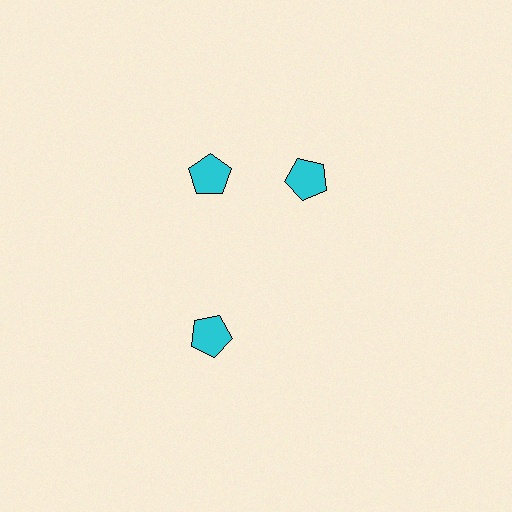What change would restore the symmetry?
The symmetry would be restored by rotating it back into even spacing with its neighbors so that all 3 pentagons sit at equal angles and equal distance from the center.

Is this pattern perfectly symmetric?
No. The 3 cyan pentagons are arranged in a ring, but one element near the 3 o'clock position is rotated out of alignment along the ring, breaking the 3-fold rotational symmetry.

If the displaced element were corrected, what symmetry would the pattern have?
It would have 3-fold rotational symmetry — the pattern would map onto itself every 120 degrees.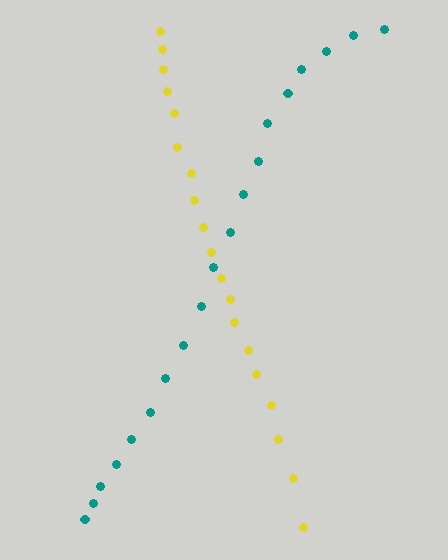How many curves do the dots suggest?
There are 2 distinct paths.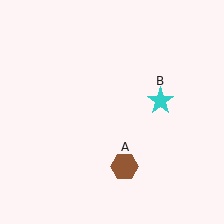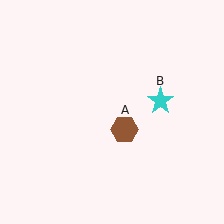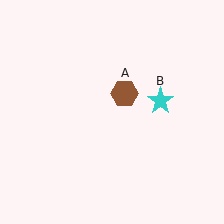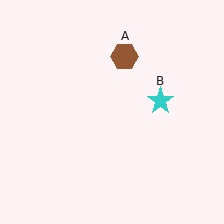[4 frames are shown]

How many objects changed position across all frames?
1 object changed position: brown hexagon (object A).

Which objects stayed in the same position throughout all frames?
Cyan star (object B) remained stationary.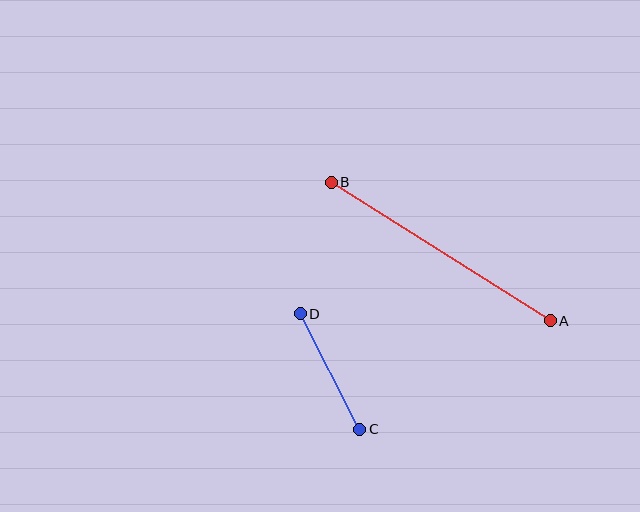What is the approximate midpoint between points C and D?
The midpoint is at approximately (330, 371) pixels.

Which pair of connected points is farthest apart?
Points A and B are farthest apart.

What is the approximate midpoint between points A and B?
The midpoint is at approximately (441, 252) pixels.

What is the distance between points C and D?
The distance is approximately 130 pixels.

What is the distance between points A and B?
The distance is approximately 259 pixels.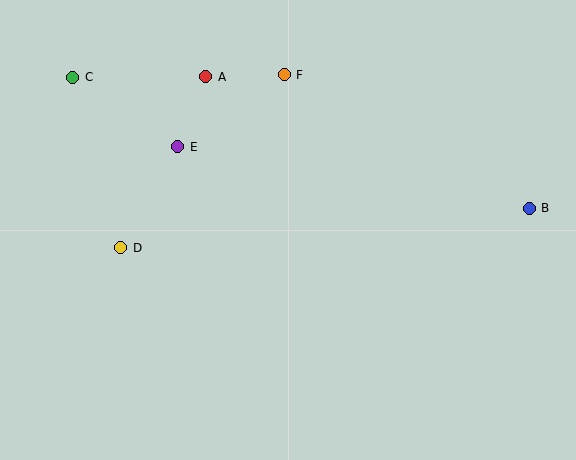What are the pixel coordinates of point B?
Point B is at (529, 208).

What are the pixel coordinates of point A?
Point A is at (206, 77).